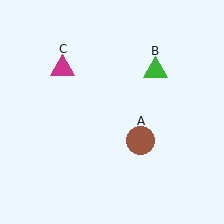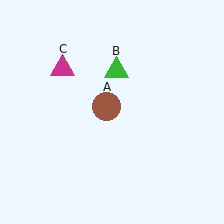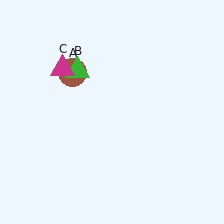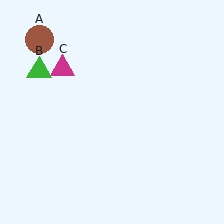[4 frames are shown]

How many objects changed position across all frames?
2 objects changed position: brown circle (object A), green triangle (object B).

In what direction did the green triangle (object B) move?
The green triangle (object B) moved left.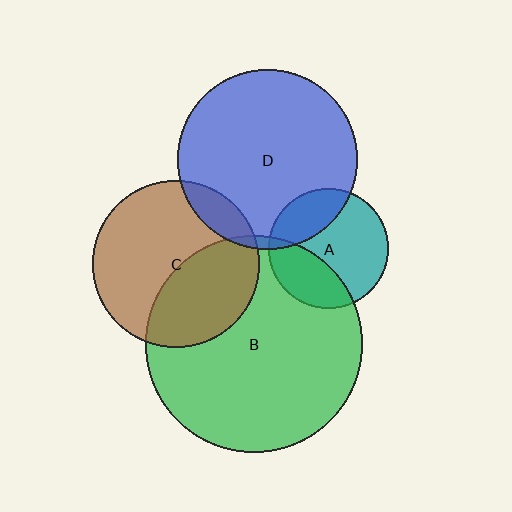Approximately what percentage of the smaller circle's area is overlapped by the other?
Approximately 10%.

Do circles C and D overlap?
Yes.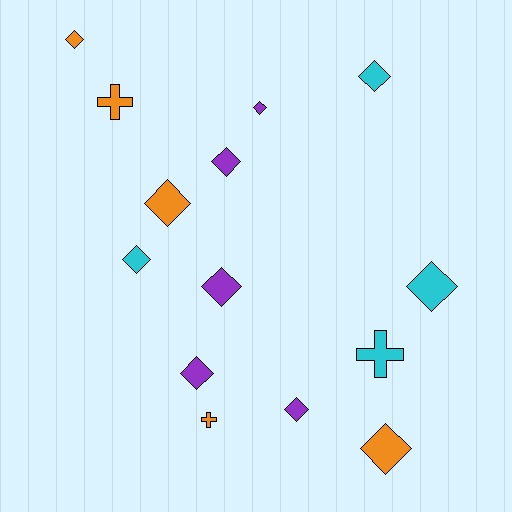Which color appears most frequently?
Purple, with 5 objects.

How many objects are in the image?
There are 14 objects.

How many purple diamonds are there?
There are 5 purple diamonds.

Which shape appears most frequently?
Diamond, with 11 objects.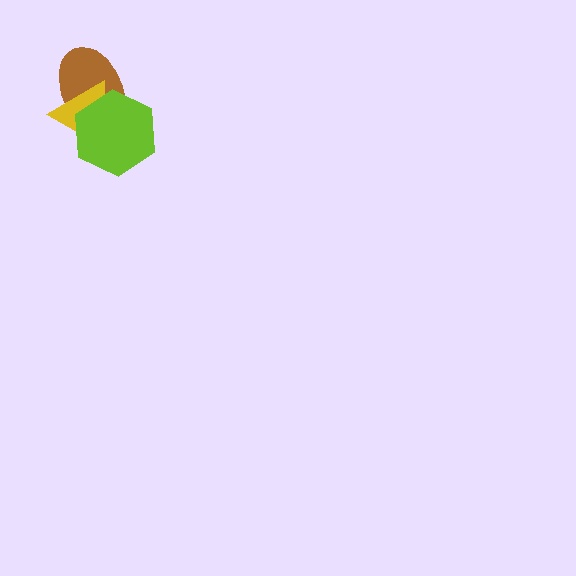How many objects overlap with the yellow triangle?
2 objects overlap with the yellow triangle.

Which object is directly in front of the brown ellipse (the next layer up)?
The yellow triangle is directly in front of the brown ellipse.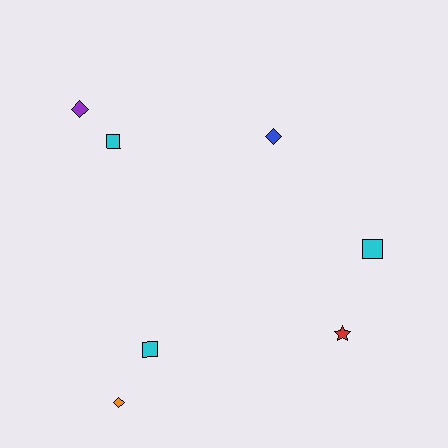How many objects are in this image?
There are 7 objects.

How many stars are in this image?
There is 1 star.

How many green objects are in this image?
There are no green objects.